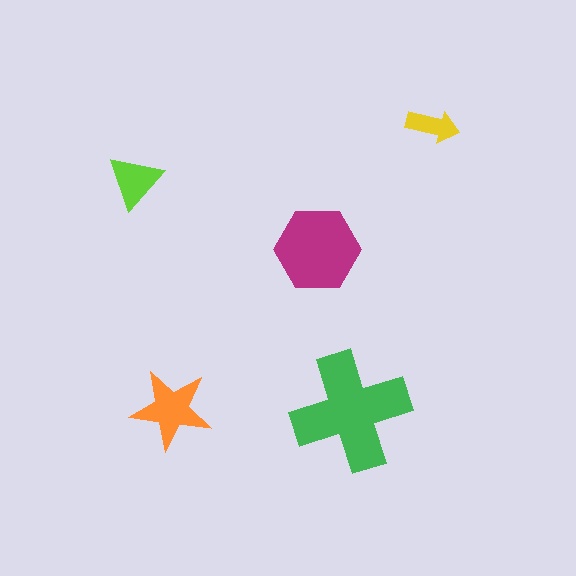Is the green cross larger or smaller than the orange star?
Larger.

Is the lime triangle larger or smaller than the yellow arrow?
Larger.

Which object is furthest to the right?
The yellow arrow is rightmost.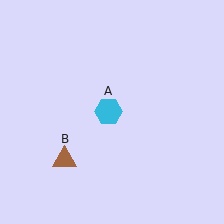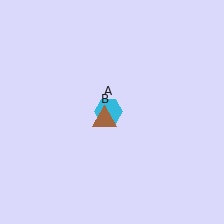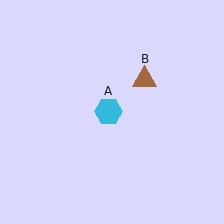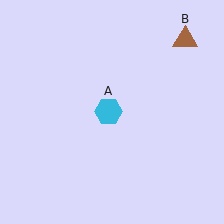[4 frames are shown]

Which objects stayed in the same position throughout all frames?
Cyan hexagon (object A) remained stationary.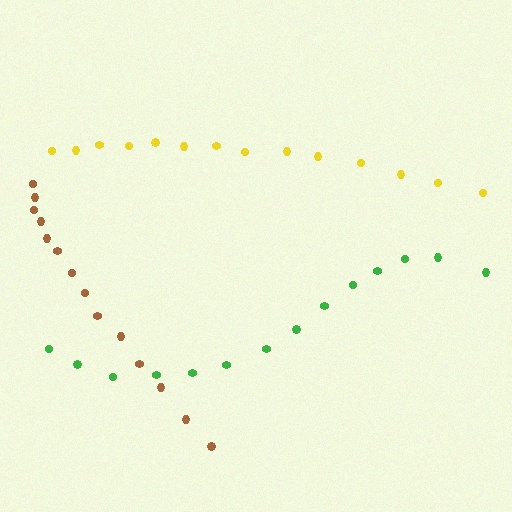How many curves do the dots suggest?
There are 3 distinct paths.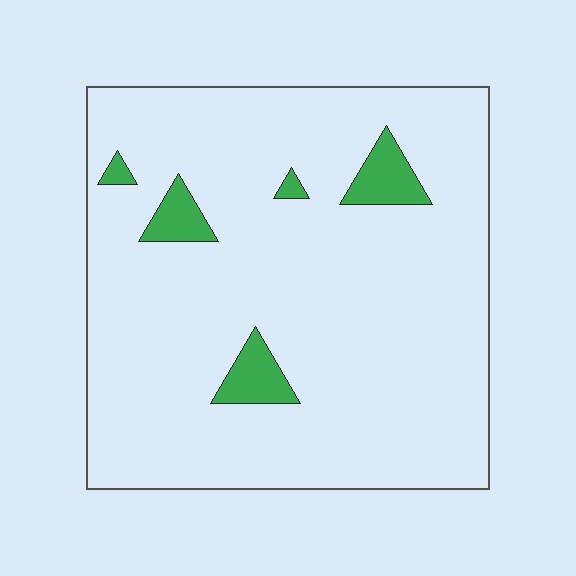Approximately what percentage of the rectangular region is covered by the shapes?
Approximately 5%.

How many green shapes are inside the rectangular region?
5.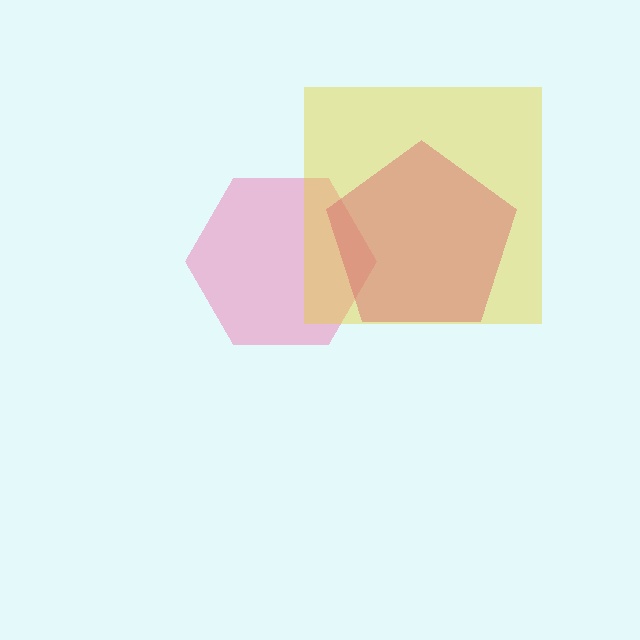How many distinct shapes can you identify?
There are 3 distinct shapes: a pink hexagon, a magenta pentagon, a yellow square.